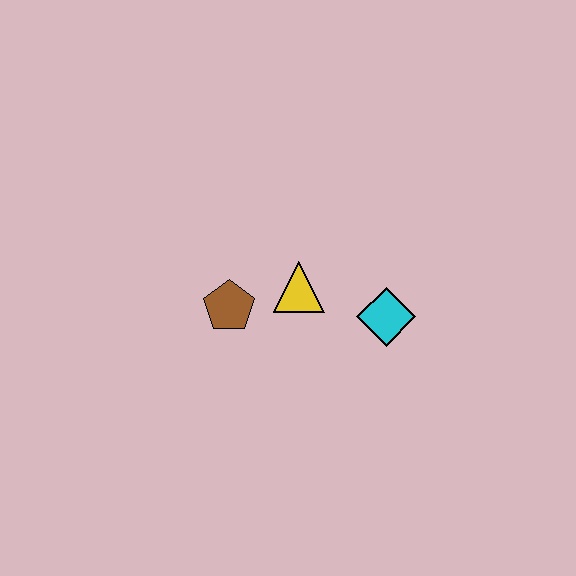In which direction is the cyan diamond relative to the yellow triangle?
The cyan diamond is to the right of the yellow triangle.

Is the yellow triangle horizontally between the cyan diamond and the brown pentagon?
Yes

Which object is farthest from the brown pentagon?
The cyan diamond is farthest from the brown pentagon.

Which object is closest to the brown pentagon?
The yellow triangle is closest to the brown pentagon.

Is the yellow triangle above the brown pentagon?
Yes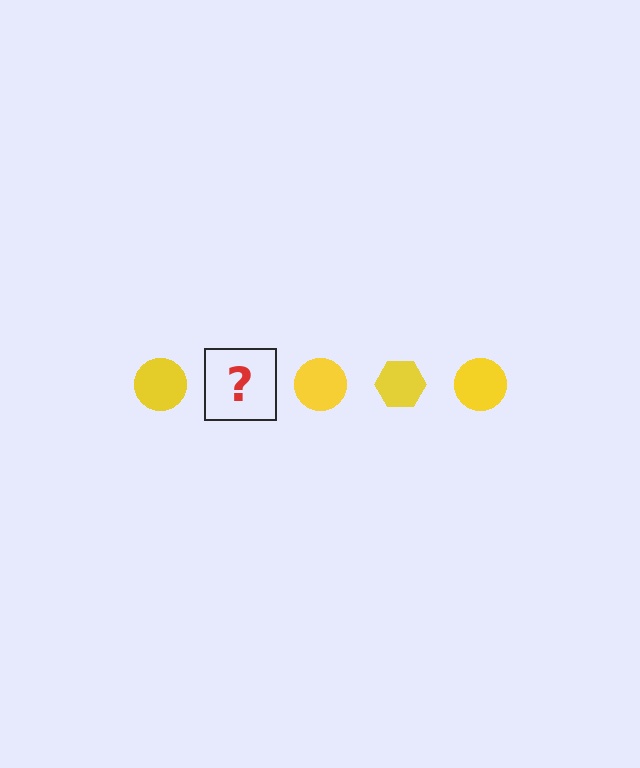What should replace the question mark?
The question mark should be replaced with a yellow hexagon.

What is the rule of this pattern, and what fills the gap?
The rule is that the pattern cycles through circle, hexagon shapes in yellow. The gap should be filled with a yellow hexagon.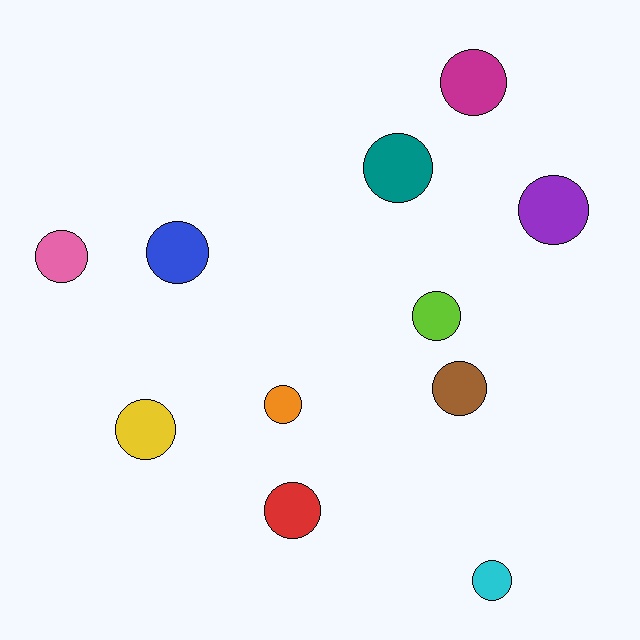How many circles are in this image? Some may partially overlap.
There are 11 circles.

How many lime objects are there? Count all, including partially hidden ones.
There is 1 lime object.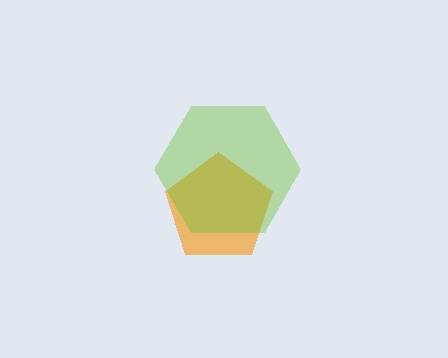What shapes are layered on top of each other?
The layered shapes are: an orange pentagon, a lime hexagon.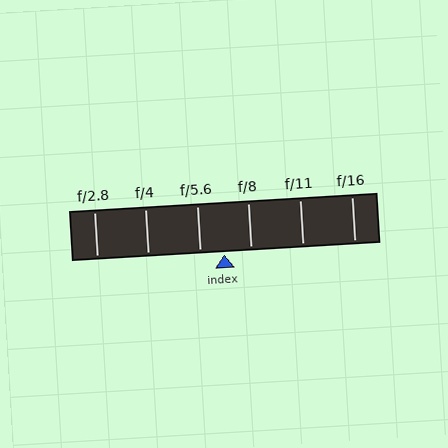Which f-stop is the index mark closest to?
The index mark is closest to f/5.6.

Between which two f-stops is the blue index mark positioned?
The index mark is between f/5.6 and f/8.